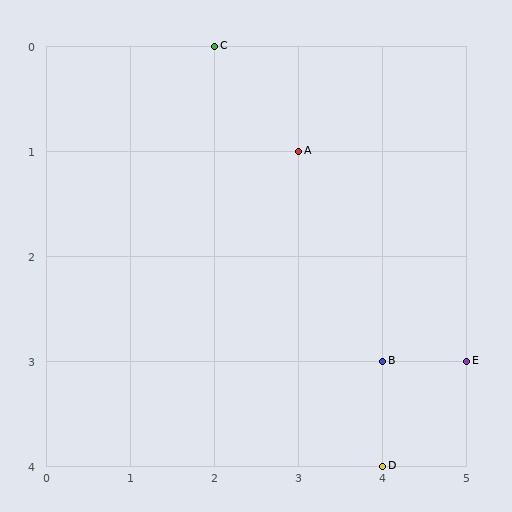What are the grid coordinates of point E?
Point E is at grid coordinates (5, 3).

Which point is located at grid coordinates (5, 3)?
Point E is at (5, 3).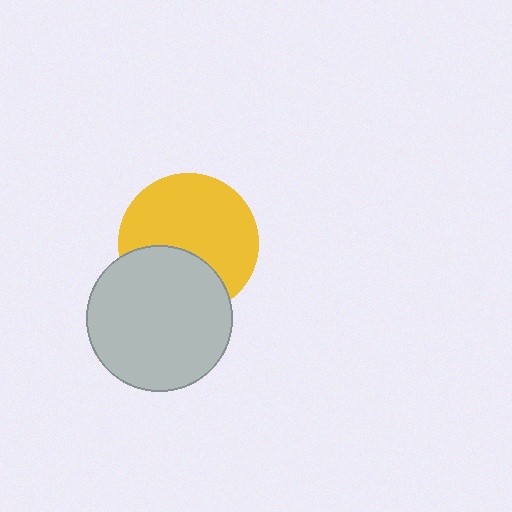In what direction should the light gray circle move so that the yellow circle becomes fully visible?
The light gray circle should move down. That is the shortest direction to clear the overlap and leave the yellow circle fully visible.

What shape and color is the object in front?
The object in front is a light gray circle.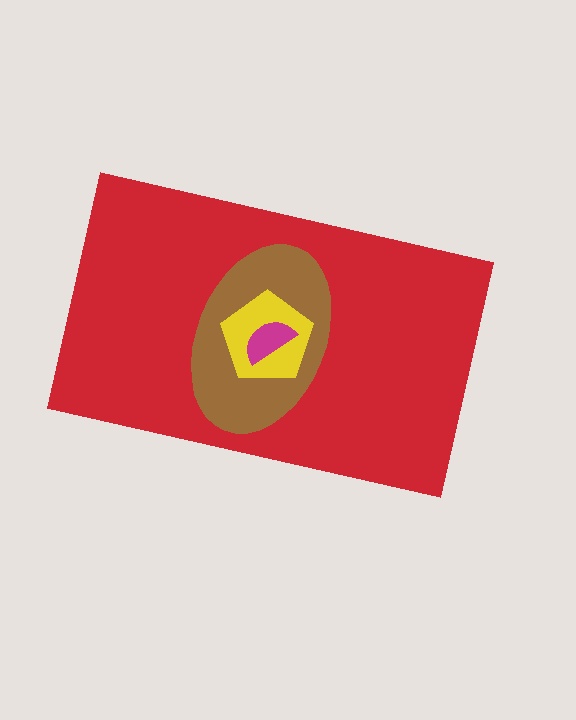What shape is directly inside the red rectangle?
The brown ellipse.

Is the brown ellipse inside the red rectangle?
Yes.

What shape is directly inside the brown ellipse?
The yellow pentagon.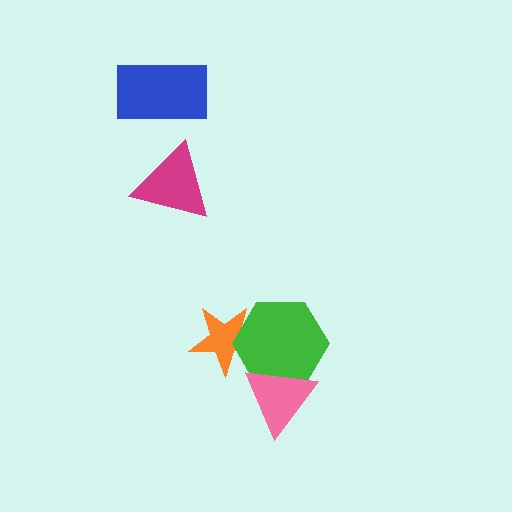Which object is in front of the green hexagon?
The pink triangle is in front of the green hexagon.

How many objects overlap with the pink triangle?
1 object overlaps with the pink triangle.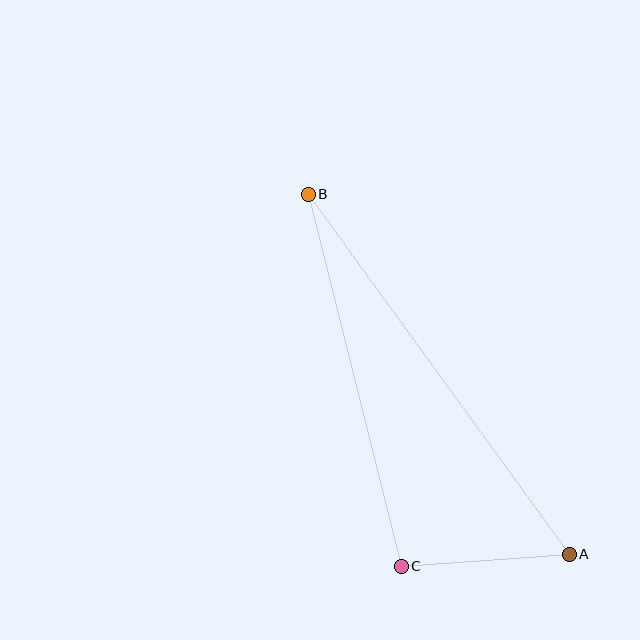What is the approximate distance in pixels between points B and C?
The distance between B and C is approximately 383 pixels.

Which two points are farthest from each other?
Points A and B are farthest from each other.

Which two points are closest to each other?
Points A and C are closest to each other.